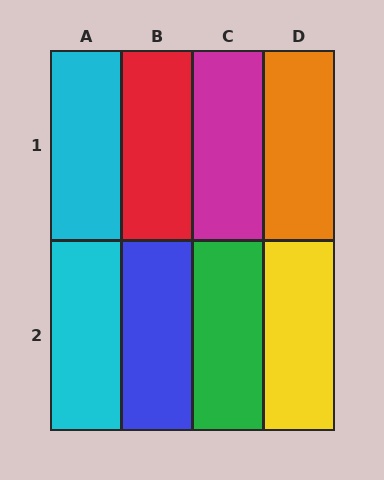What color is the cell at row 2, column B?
Blue.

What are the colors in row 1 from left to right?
Cyan, red, magenta, orange.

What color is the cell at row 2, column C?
Green.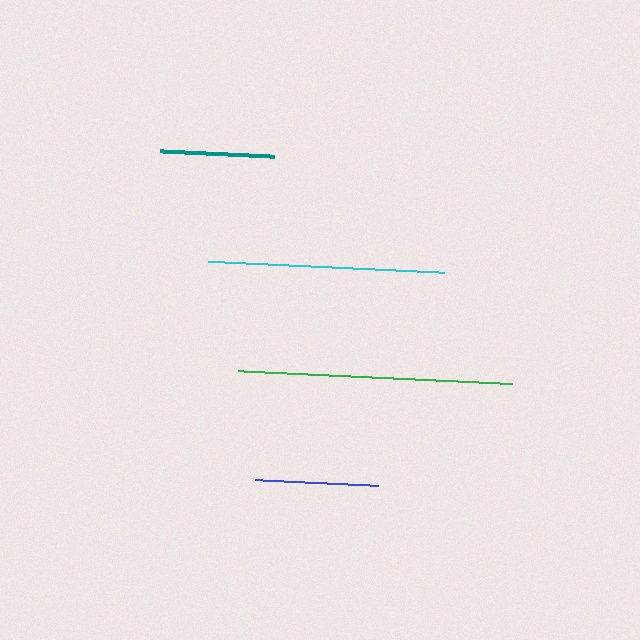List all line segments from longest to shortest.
From longest to shortest: green, cyan, blue, teal.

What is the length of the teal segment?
The teal segment is approximately 114 pixels long.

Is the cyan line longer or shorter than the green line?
The green line is longer than the cyan line.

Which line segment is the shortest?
The teal line is the shortest at approximately 114 pixels.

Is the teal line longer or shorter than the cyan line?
The cyan line is longer than the teal line.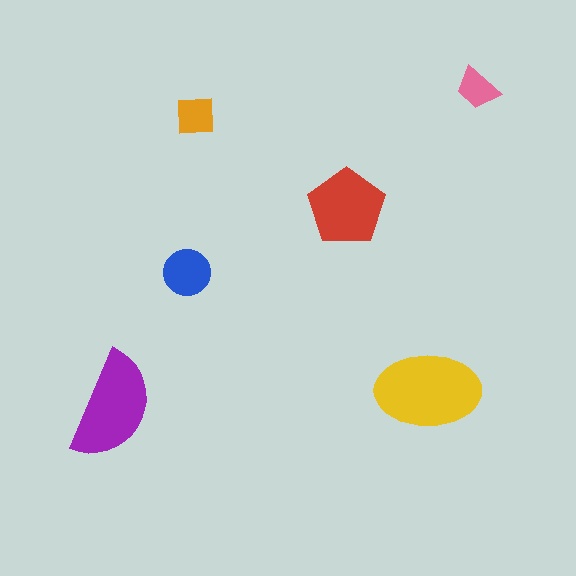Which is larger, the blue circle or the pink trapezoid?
The blue circle.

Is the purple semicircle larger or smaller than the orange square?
Larger.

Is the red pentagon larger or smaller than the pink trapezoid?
Larger.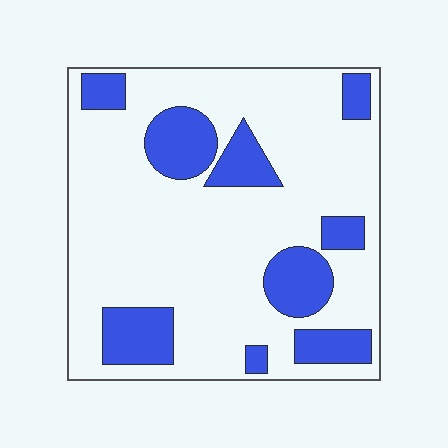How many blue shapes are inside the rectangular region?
9.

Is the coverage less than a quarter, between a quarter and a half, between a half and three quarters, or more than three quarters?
Less than a quarter.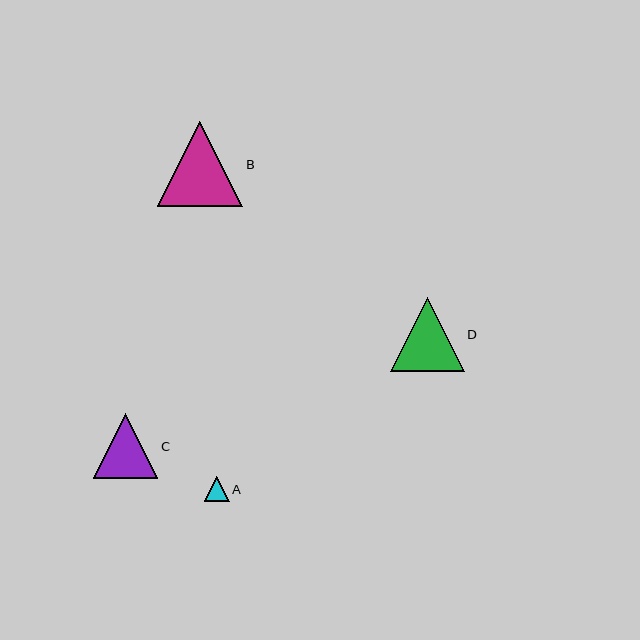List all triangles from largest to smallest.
From largest to smallest: B, D, C, A.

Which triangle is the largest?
Triangle B is the largest with a size of approximately 86 pixels.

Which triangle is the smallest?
Triangle A is the smallest with a size of approximately 25 pixels.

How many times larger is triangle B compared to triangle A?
Triangle B is approximately 3.4 times the size of triangle A.